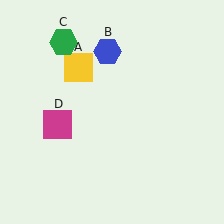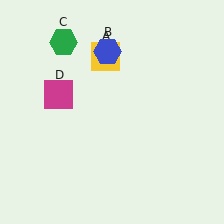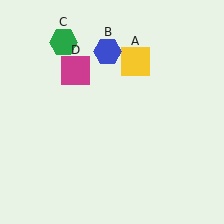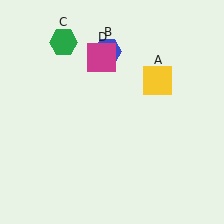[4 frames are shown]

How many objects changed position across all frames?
2 objects changed position: yellow square (object A), magenta square (object D).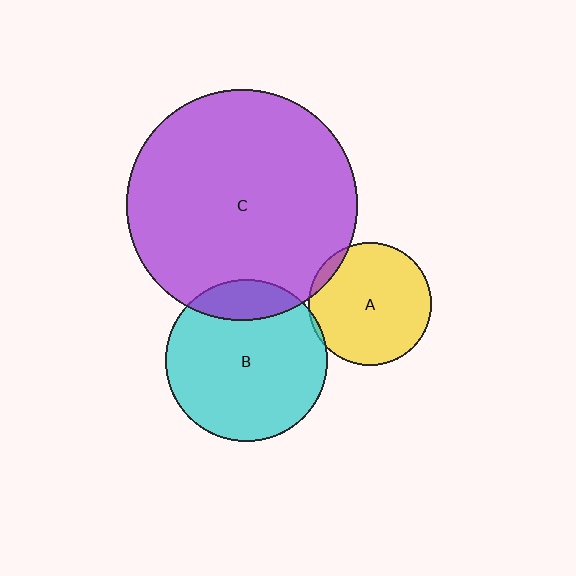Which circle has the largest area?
Circle C (purple).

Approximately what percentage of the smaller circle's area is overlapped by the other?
Approximately 5%.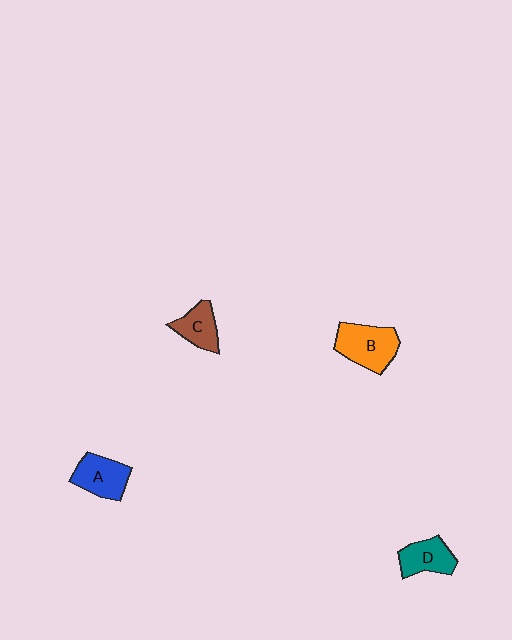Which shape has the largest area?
Shape B (orange).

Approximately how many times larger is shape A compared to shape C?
Approximately 1.3 times.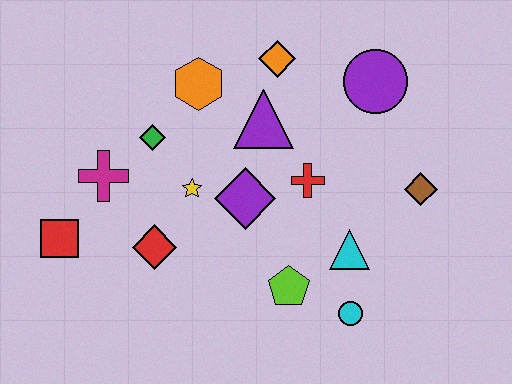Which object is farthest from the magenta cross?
The brown diamond is farthest from the magenta cross.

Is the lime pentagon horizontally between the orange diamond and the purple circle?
Yes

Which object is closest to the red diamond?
The yellow star is closest to the red diamond.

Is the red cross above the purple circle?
No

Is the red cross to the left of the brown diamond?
Yes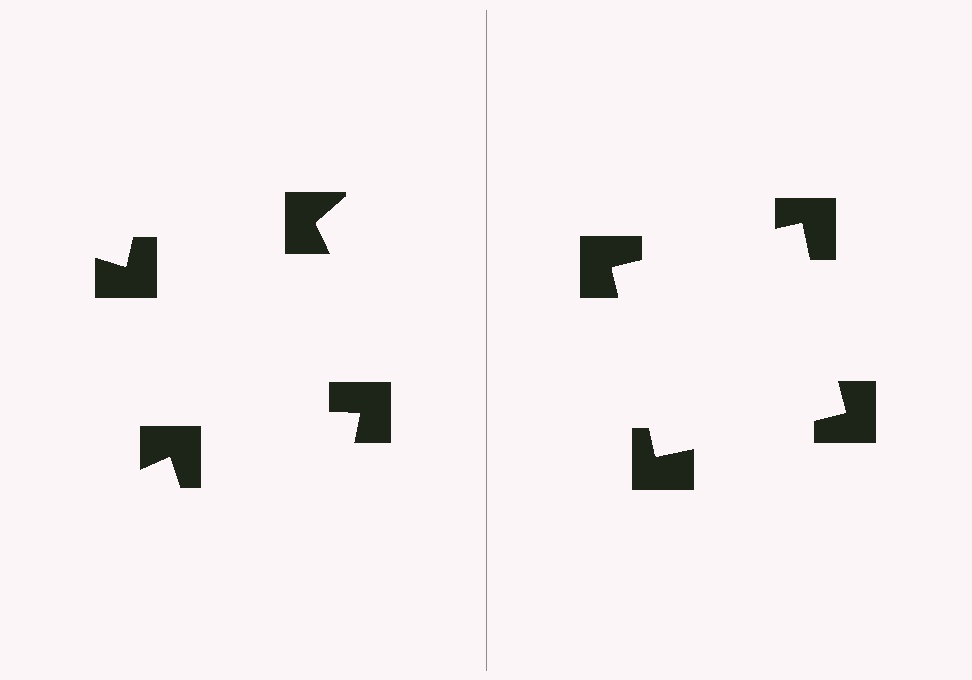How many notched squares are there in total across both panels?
8 — 4 on each side.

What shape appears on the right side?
An illusory square.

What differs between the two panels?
The notched squares are positioned identically on both sides; only the wedge orientations differ. On the right they align to a square; on the left they are misaligned.